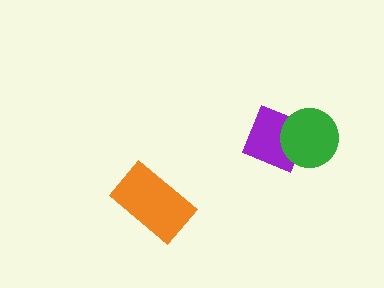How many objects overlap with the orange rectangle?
0 objects overlap with the orange rectangle.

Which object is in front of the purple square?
The green circle is in front of the purple square.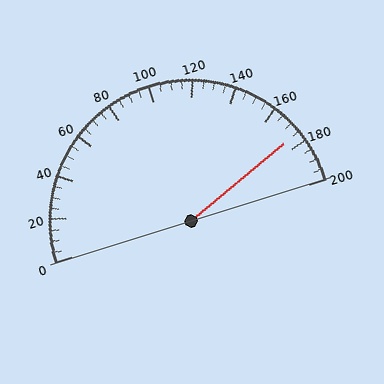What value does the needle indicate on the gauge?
The needle indicates approximately 175.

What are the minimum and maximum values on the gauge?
The gauge ranges from 0 to 200.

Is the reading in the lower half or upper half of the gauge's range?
The reading is in the upper half of the range (0 to 200).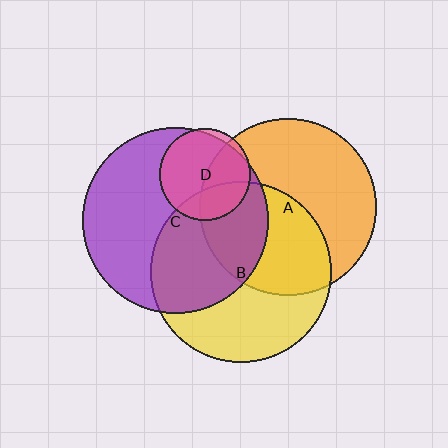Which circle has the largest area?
Circle C (purple).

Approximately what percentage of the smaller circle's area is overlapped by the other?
Approximately 45%.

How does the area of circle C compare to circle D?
Approximately 4.1 times.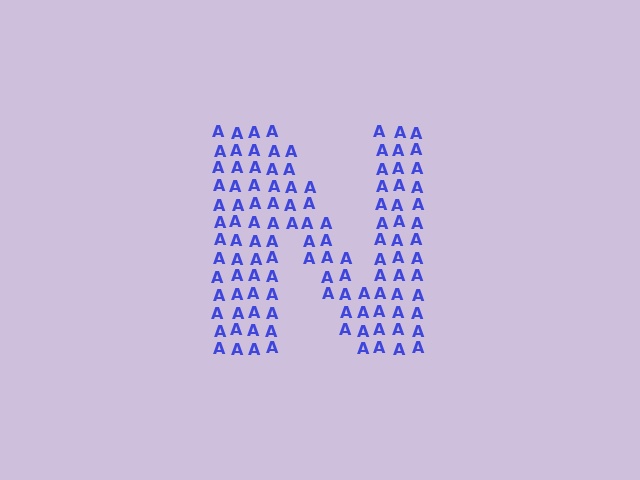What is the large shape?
The large shape is the letter N.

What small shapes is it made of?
It is made of small letter A's.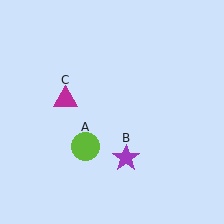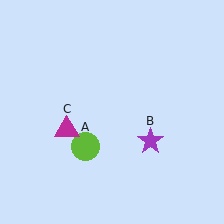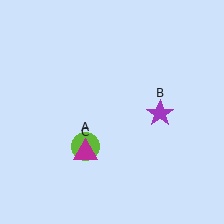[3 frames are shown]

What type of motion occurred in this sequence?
The purple star (object B), magenta triangle (object C) rotated counterclockwise around the center of the scene.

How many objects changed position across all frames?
2 objects changed position: purple star (object B), magenta triangle (object C).